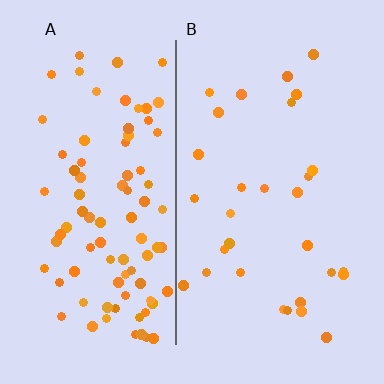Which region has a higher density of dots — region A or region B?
A (the left).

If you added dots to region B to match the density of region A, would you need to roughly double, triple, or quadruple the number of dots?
Approximately triple.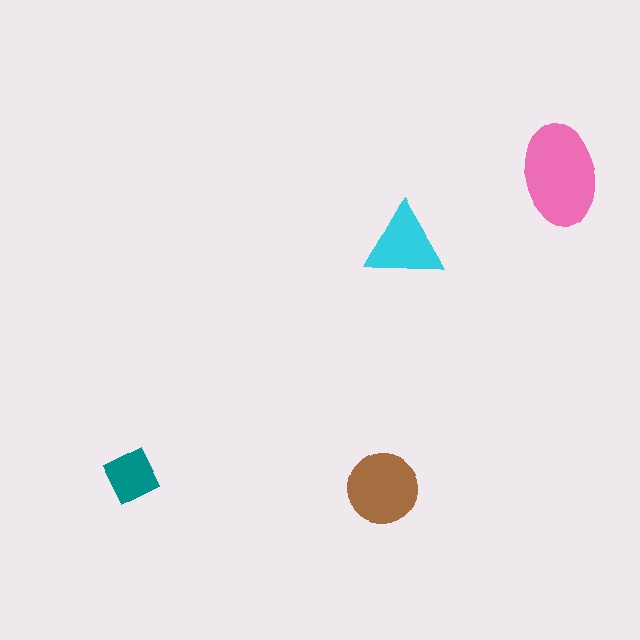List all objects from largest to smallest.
The pink ellipse, the brown circle, the cyan triangle, the teal diamond.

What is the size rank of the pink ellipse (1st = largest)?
1st.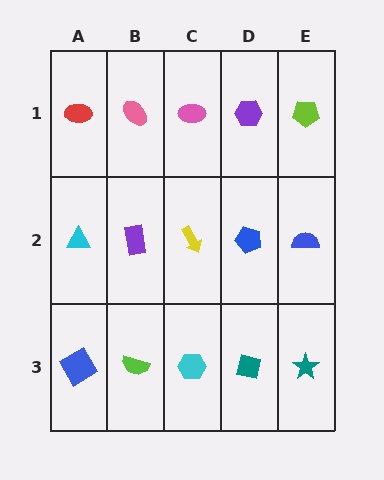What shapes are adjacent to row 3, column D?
A blue pentagon (row 2, column D), a cyan hexagon (row 3, column C), a teal star (row 3, column E).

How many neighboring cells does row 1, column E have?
2.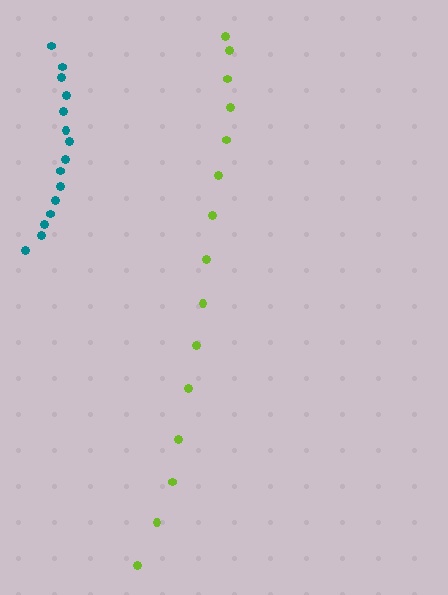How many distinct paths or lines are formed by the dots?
There are 2 distinct paths.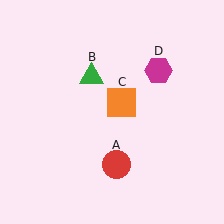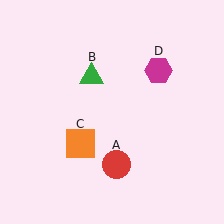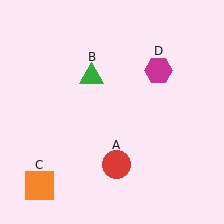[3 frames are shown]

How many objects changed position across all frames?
1 object changed position: orange square (object C).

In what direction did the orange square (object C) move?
The orange square (object C) moved down and to the left.